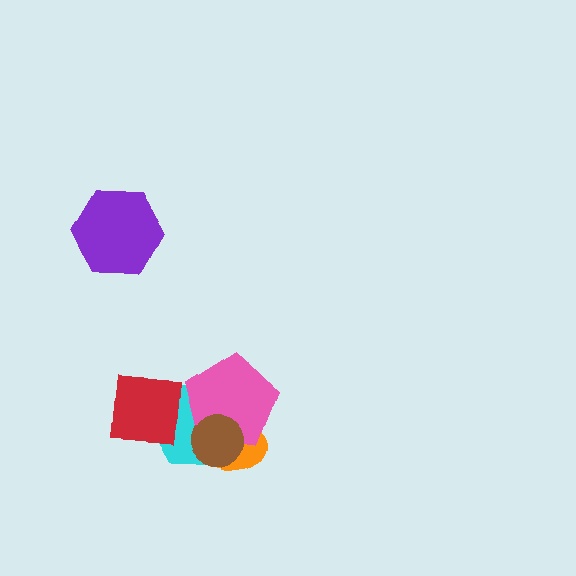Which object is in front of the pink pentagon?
The brown circle is in front of the pink pentagon.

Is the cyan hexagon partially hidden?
Yes, it is partially covered by another shape.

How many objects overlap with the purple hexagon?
0 objects overlap with the purple hexagon.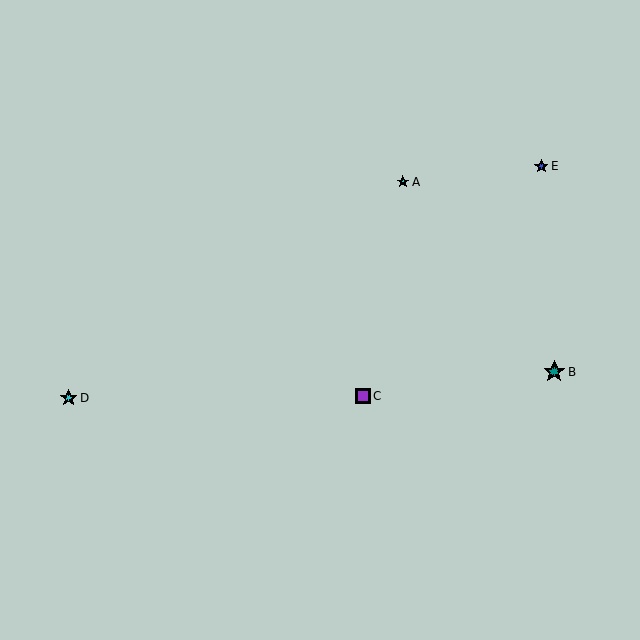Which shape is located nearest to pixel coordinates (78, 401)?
The cyan star (labeled D) at (69, 398) is nearest to that location.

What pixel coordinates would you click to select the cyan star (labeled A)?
Click at (403, 182) to select the cyan star A.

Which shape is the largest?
The teal star (labeled B) is the largest.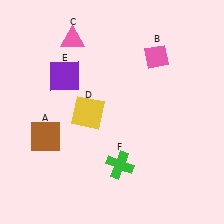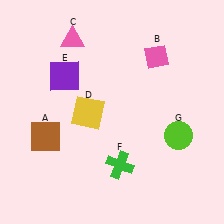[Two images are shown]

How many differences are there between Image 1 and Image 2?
There is 1 difference between the two images.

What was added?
A lime circle (G) was added in Image 2.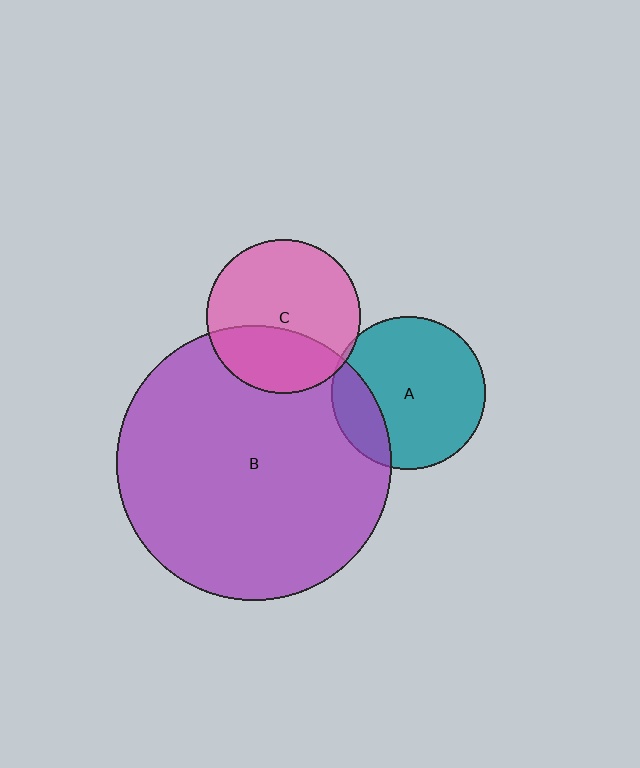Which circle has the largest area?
Circle B (purple).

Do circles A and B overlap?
Yes.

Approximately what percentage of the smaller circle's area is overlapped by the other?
Approximately 20%.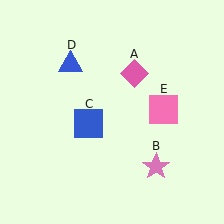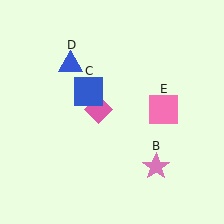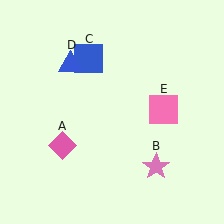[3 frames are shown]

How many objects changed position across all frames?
2 objects changed position: pink diamond (object A), blue square (object C).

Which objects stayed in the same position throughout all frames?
Pink star (object B) and blue triangle (object D) and pink square (object E) remained stationary.